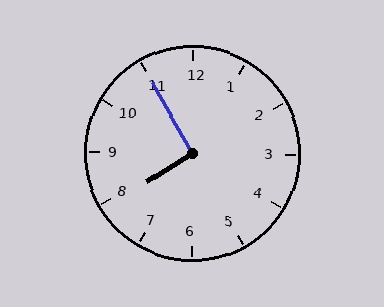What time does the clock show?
7:55.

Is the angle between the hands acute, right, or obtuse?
It is right.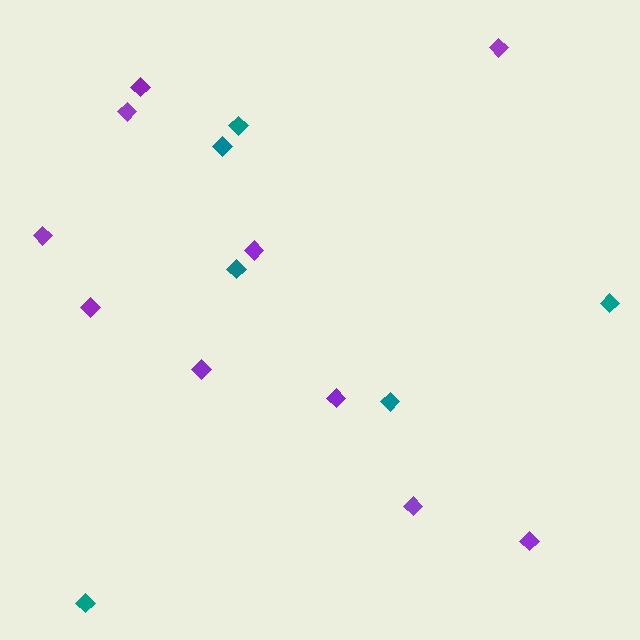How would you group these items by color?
There are 2 groups: one group of teal diamonds (6) and one group of purple diamonds (10).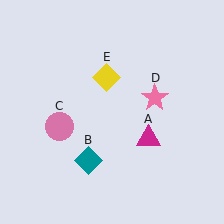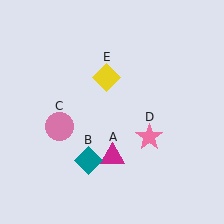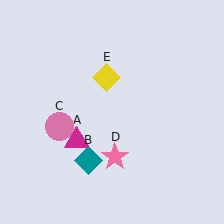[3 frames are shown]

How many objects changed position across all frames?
2 objects changed position: magenta triangle (object A), pink star (object D).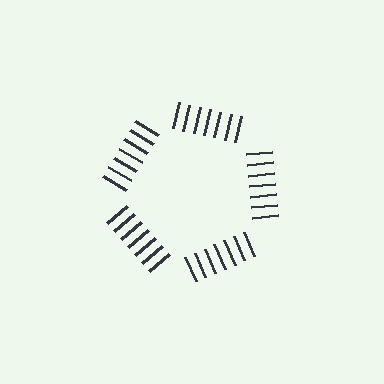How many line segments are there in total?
35 — 7 along each of the 5 edges.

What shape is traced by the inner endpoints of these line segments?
An illusory pentagon — the line segments terminate on its edges but no continuous stroke is drawn.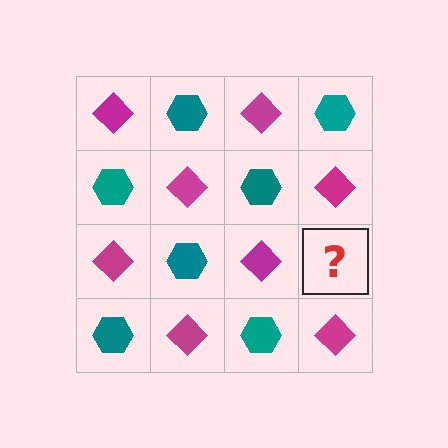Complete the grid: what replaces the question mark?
The question mark should be replaced with a teal hexagon.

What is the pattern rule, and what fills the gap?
The rule is that it alternates magenta diamond and teal hexagon in a checkerboard pattern. The gap should be filled with a teal hexagon.